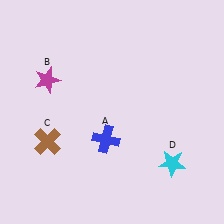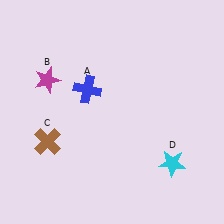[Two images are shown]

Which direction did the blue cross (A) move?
The blue cross (A) moved up.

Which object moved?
The blue cross (A) moved up.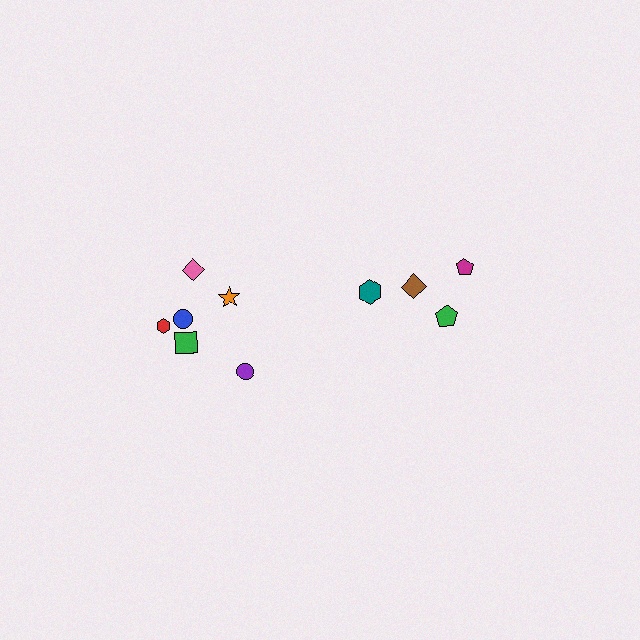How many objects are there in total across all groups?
There are 10 objects.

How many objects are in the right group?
There are 4 objects.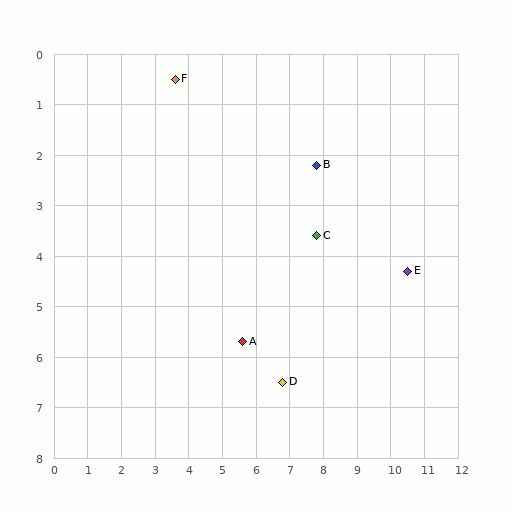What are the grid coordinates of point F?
Point F is at approximately (3.6, 0.5).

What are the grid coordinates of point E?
Point E is at approximately (10.5, 4.3).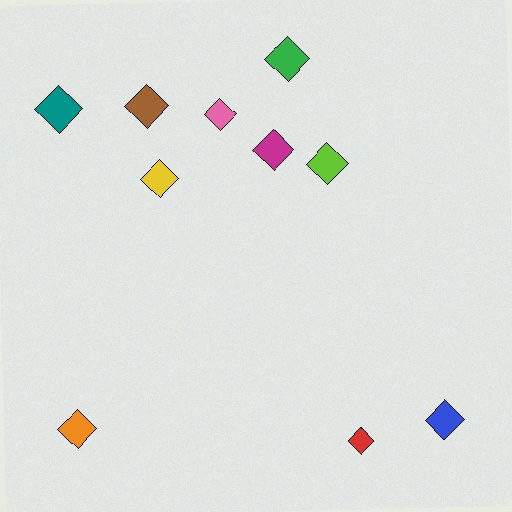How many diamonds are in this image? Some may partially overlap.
There are 10 diamonds.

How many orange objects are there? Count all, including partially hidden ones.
There is 1 orange object.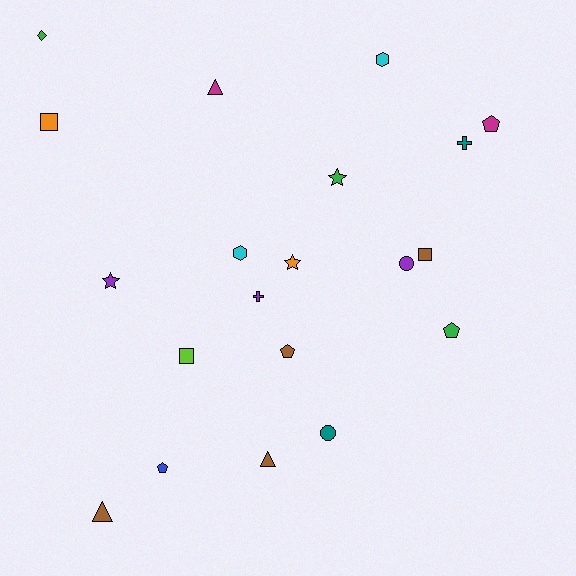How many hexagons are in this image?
There are 2 hexagons.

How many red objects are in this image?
There are no red objects.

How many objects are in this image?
There are 20 objects.